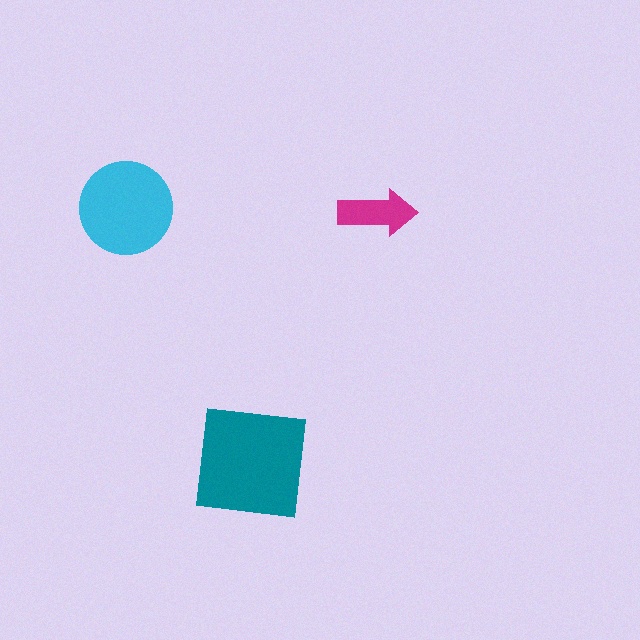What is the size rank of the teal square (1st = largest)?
1st.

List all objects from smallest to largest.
The magenta arrow, the cyan circle, the teal square.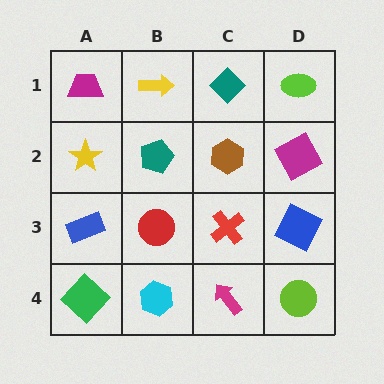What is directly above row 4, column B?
A red circle.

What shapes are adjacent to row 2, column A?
A magenta trapezoid (row 1, column A), a blue rectangle (row 3, column A), a teal pentagon (row 2, column B).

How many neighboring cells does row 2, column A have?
3.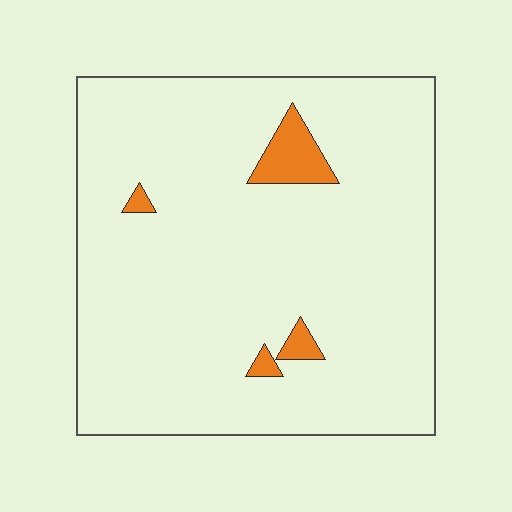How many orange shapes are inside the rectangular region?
4.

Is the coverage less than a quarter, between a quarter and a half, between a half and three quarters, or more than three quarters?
Less than a quarter.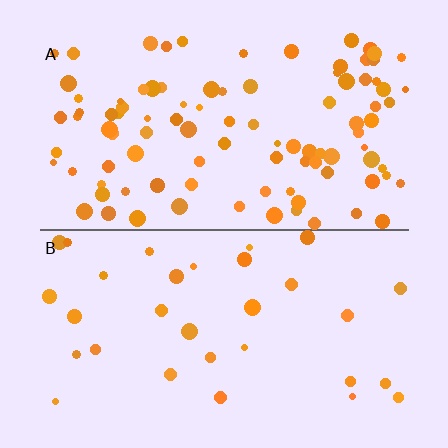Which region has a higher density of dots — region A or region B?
A (the top).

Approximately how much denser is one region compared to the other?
Approximately 3.1× — region A over region B.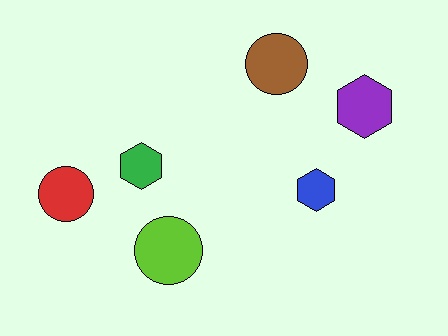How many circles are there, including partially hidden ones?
There are 3 circles.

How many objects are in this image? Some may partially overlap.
There are 6 objects.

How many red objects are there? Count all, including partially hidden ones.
There is 1 red object.